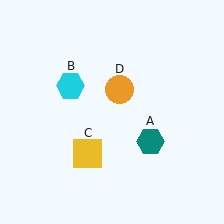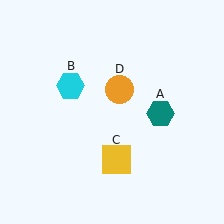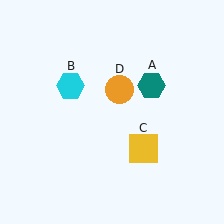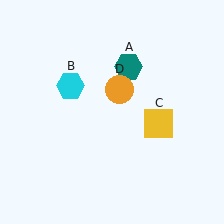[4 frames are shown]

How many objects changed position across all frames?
2 objects changed position: teal hexagon (object A), yellow square (object C).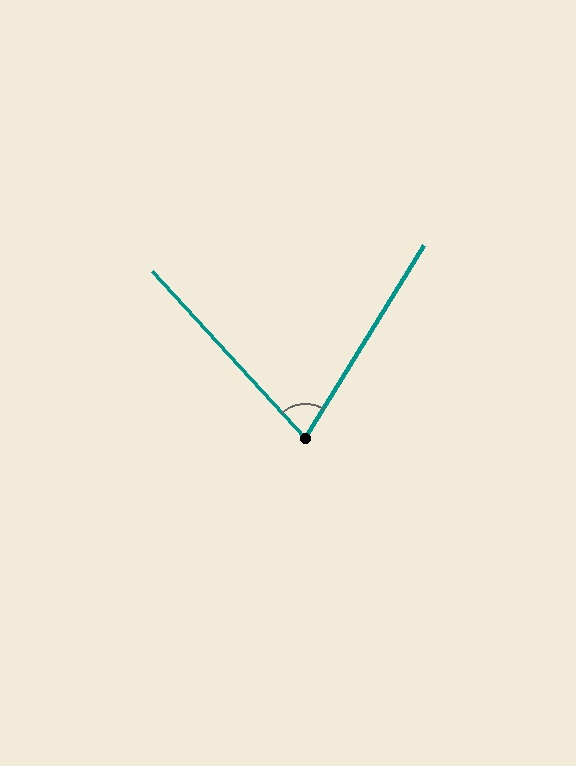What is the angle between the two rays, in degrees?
Approximately 74 degrees.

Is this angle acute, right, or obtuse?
It is acute.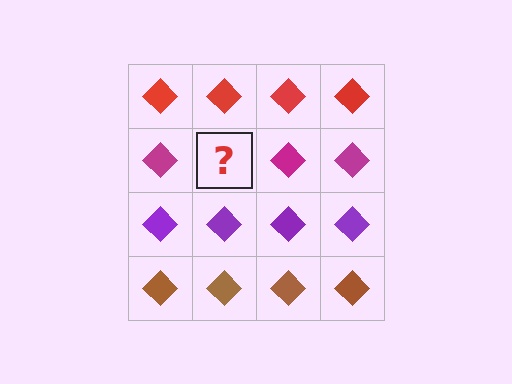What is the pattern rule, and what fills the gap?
The rule is that each row has a consistent color. The gap should be filled with a magenta diamond.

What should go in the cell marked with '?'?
The missing cell should contain a magenta diamond.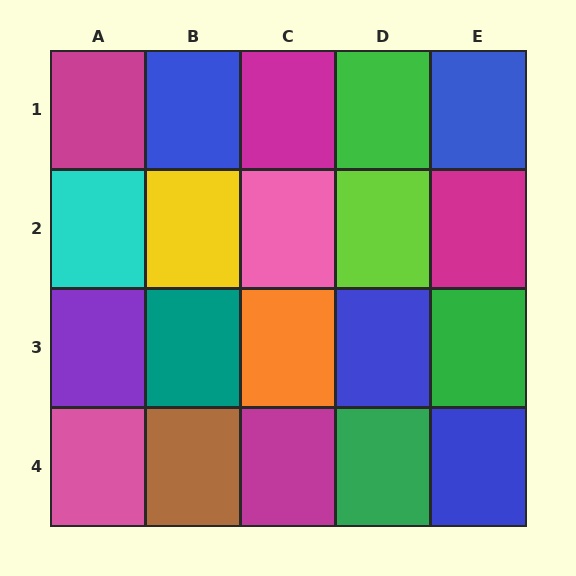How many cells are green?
3 cells are green.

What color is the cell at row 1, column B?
Blue.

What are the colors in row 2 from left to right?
Cyan, yellow, pink, lime, magenta.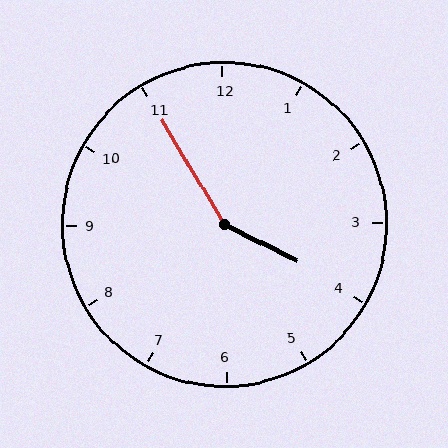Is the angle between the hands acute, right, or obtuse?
It is obtuse.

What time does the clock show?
3:55.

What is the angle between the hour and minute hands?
Approximately 148 degrees.